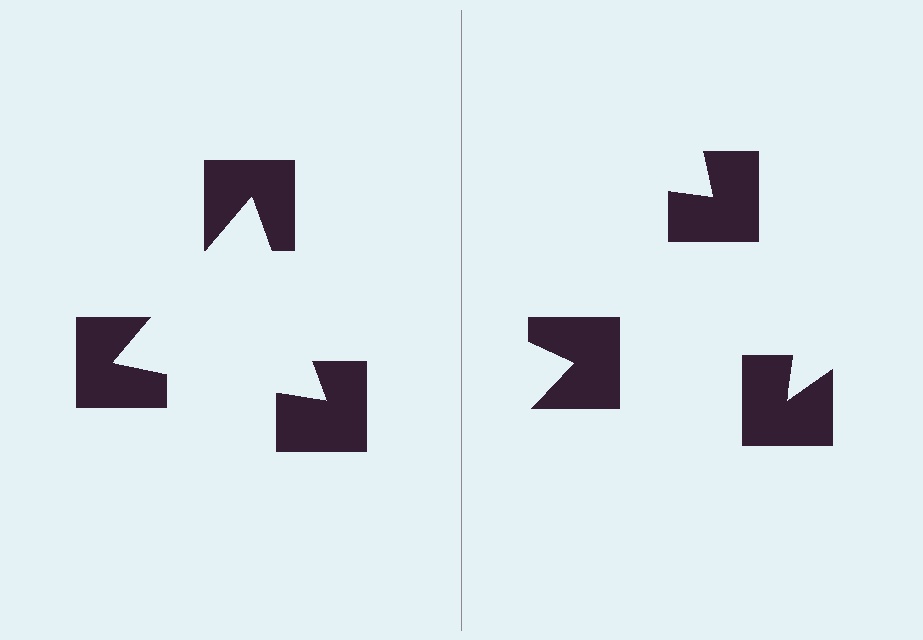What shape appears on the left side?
An illusory triangle.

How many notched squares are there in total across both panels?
6 — 3 on each side.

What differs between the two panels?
The notched squares are positioned identically on both sides; only the wedge orientations differ. On the left they align to a triangle; on the right they are misaligned.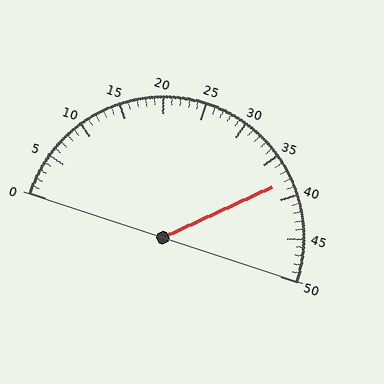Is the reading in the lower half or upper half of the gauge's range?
The reading is in the upper half of the range (0 to 50).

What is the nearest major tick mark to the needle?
The nearest major tick mark is 40.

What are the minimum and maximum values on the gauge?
The gauge ranges from 0 to 50.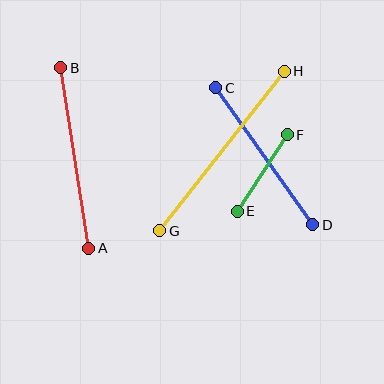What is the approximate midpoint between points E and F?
The midpoint is at approximately (262, 173) pixels.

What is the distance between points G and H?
The distance is approximately 202 pixels.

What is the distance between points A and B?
The distance is approximately 183 pixels.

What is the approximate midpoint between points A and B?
The midpoint is at approximately (75, 158) pixels.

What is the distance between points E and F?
The distance is approximately 91 pixels.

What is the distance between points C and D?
The distance is approximately 168 pixels.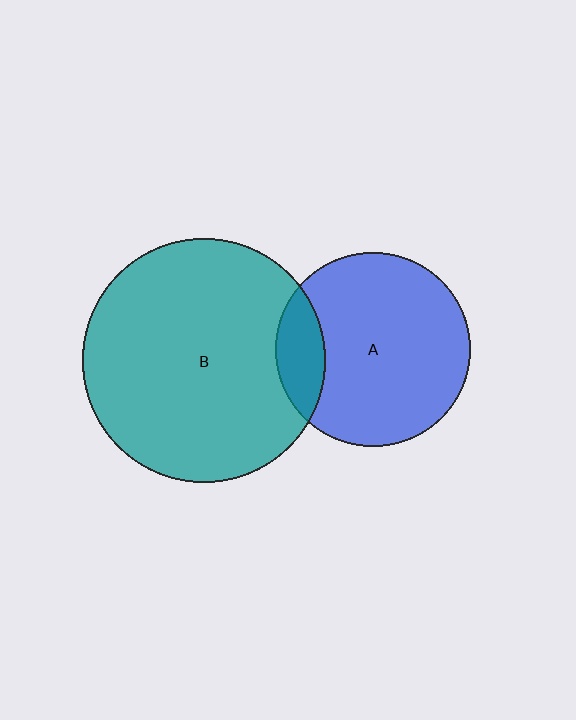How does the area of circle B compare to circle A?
Approximately 1.6 times.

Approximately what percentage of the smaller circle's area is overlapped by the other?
Approximately 15%.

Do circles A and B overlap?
Yes.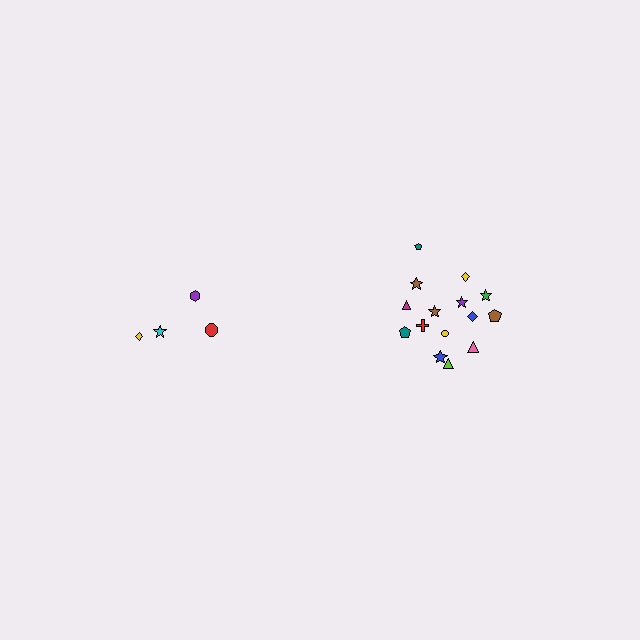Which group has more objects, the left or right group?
The right group.